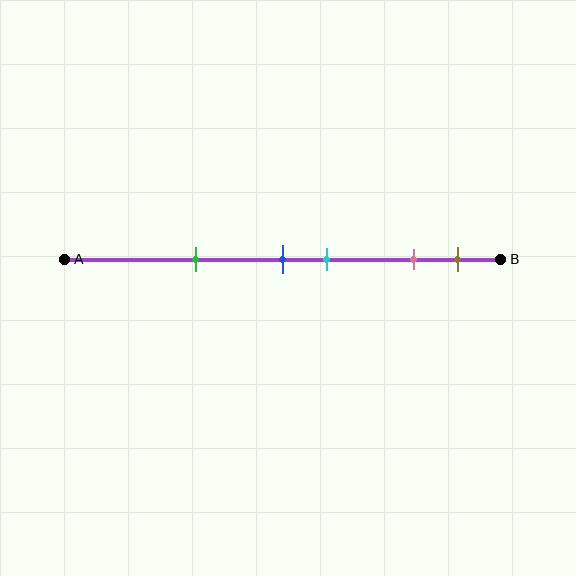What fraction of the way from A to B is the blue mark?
The blue mark is approximately 50% (0.5) of the way from A to B.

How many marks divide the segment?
There are 5 marks dividing the segment.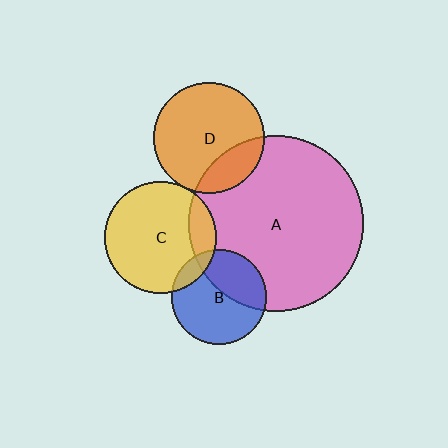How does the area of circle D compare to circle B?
Approximately 1.4 times.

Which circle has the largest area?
Circle A (pink).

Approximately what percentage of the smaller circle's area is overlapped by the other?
Approximately 15%.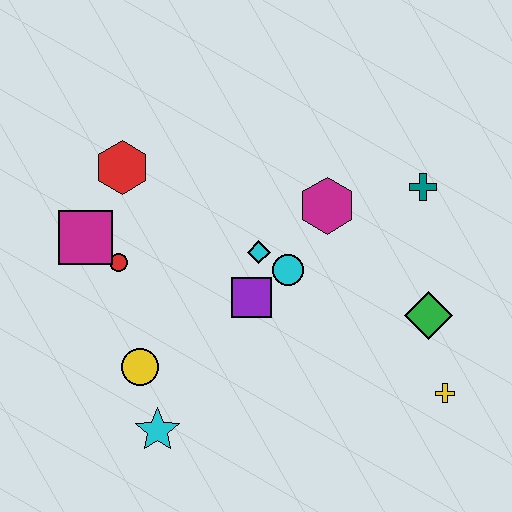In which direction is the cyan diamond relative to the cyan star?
The cyan diamond is above the cyan star.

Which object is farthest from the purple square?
The yellow cross is farthest from the purple square.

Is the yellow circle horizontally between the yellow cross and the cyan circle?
No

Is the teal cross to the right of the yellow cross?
No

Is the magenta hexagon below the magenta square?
No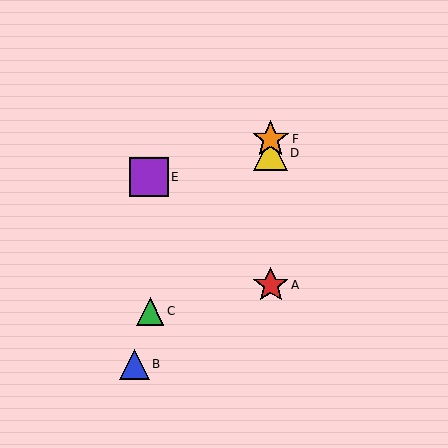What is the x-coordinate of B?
Object B is at x≈134.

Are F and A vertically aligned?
Yes, both are at x≈271.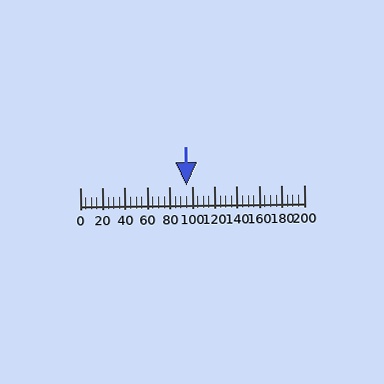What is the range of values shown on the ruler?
The ruler shows values from 0 to 200.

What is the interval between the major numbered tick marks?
The major tick marks are spaced 20 units apart.